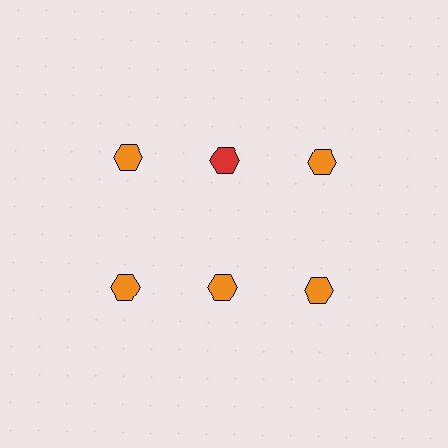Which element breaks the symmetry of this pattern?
The red hexagon in the top row, second from left column breaks the symmetry. All other shapes are orange hexagons.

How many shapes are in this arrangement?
There are 6 shapes arranged in a grid pattern.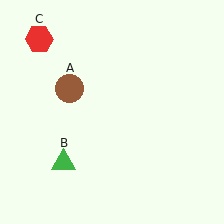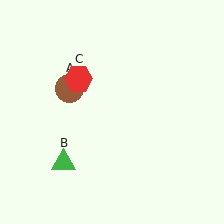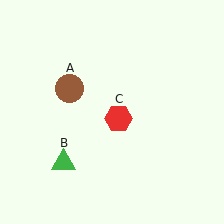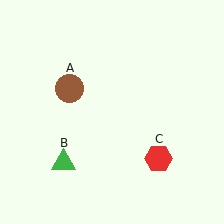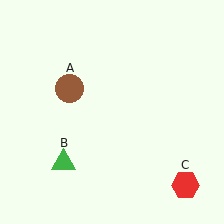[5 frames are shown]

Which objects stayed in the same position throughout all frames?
Brown circle (object A) and green triangle (object B) remained stationary.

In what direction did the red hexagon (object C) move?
The red hexagon (object C) moved down and to the right.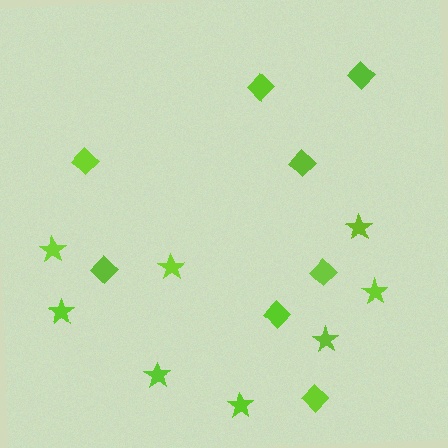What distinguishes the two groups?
There are 2 groups: one group of stars (8) and one group of diamonds (8).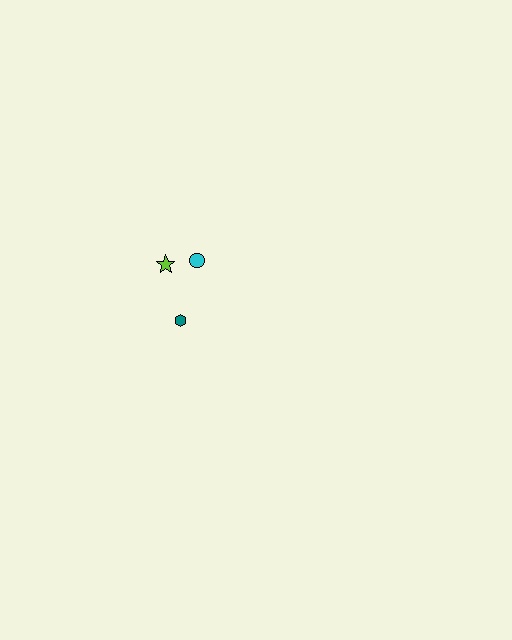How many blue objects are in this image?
There are no blue objects.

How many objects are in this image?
There are 3 objects.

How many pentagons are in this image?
There are no pentagons.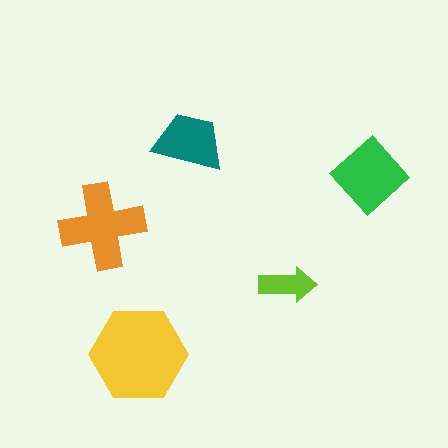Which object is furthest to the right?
The green diamond is rightmost.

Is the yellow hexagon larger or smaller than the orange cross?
Larger.